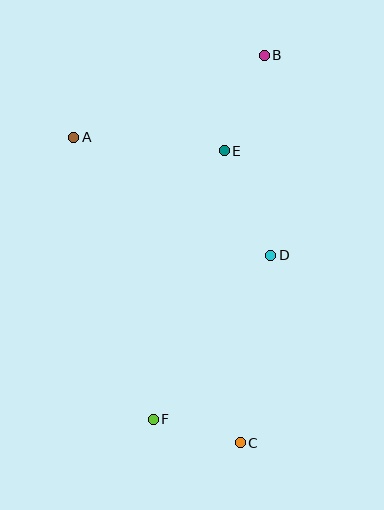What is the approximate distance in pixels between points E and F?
The distance between E and F is approximately 278 pixels.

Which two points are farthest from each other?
Points B and C are farthest from each other.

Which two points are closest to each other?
Points C and F are closest to each other.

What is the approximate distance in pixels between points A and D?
The distance between A and D is approximately 229 pixels.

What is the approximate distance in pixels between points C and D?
The distance between C and D is approximately 190 pixels.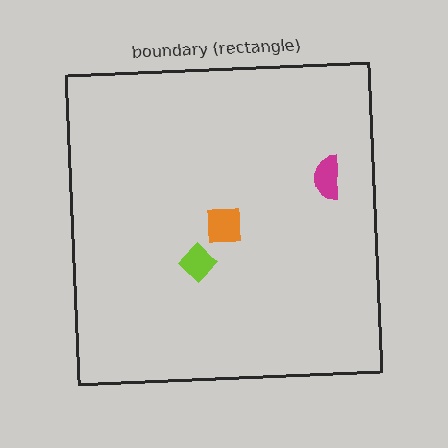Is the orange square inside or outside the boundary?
Inside.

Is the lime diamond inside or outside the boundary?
Inside.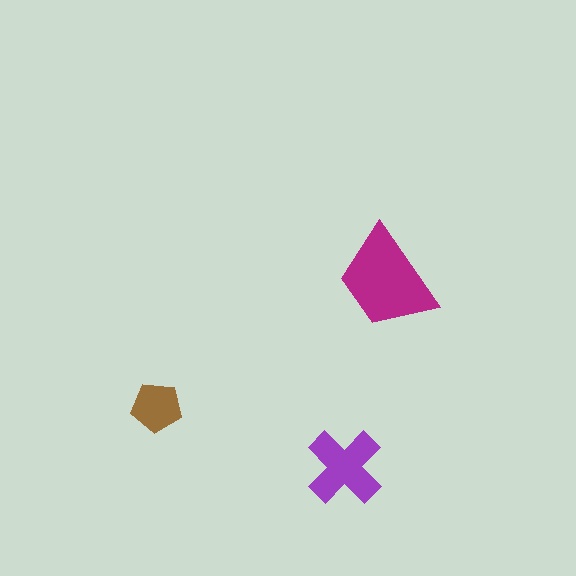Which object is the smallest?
The brown pentagon.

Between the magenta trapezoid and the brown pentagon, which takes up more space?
The magenta trapezoid.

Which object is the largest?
The magenta trapezoid.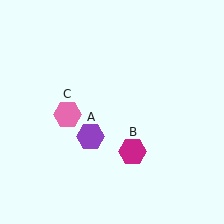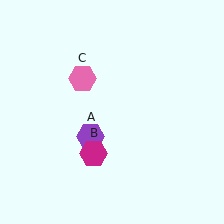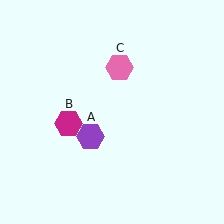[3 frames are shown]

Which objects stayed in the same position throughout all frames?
Purple hexagon (object A) remained stationary.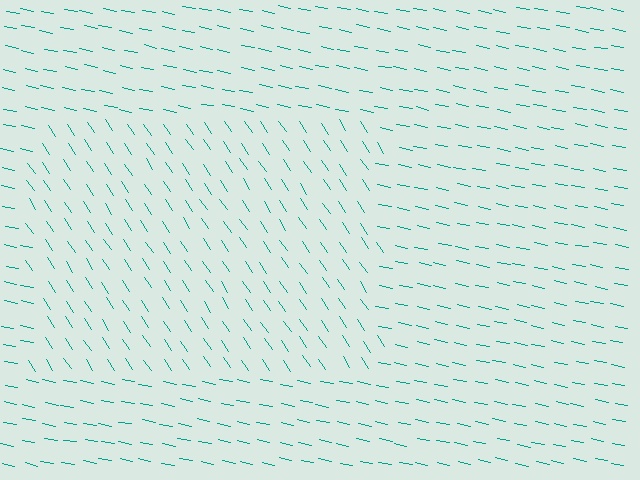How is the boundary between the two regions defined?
The boundary is defined purely by a change in line orientation (approximately 45 degrees difference). All lines are the same color and thickness.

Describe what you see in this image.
The image is filled with small teal line segments. A rectangle region in the image has lines oriented differently from the surrounding lines, creating a visible texture boundary.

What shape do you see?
I see a rectangle.